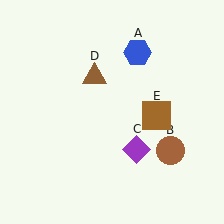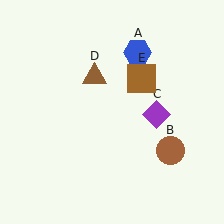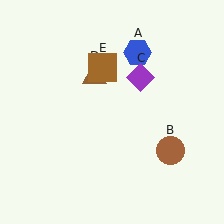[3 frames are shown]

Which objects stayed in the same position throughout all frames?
Blue hexagon (object A) and brown circle (object B) and brown triangle (object D) remained stationary.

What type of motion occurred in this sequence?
The purple diamond (object C), brown square (object E) rotated counterclockwise around the center of the scene.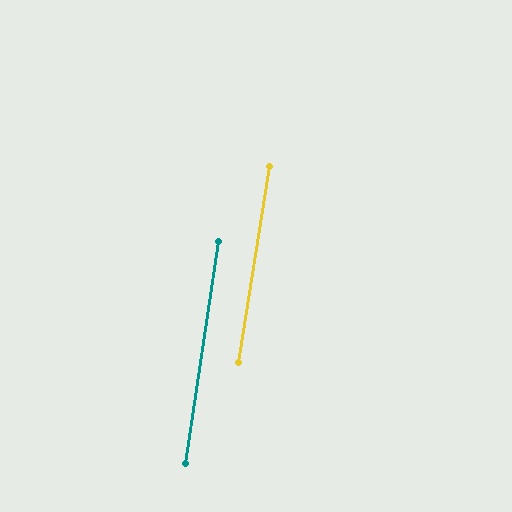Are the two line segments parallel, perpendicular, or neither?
Parallel — their directions differ by only 0.5°.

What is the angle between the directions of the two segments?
Approximately 1 degree.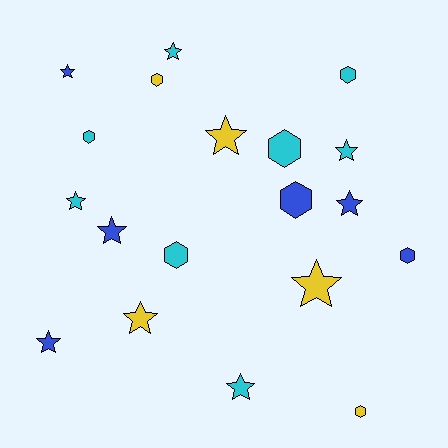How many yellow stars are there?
There are 3 yellow stars.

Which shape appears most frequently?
Star, with 11 objects.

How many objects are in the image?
There are 19 objects.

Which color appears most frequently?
Cyan, with 8 objects.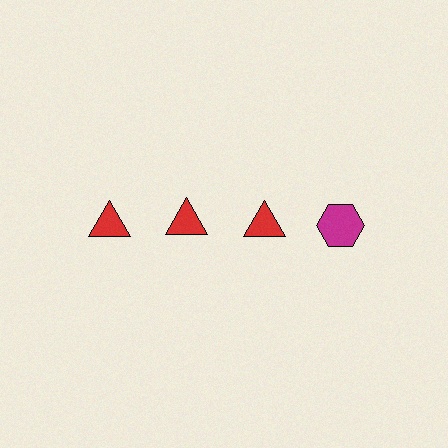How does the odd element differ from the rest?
It differs in both color (magenta instead of red) and shape (hexagon instead of triangle).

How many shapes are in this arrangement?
There are 4 shapes arranged in a grid pattern.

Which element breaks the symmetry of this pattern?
The magenta hexagon in the top row, second from right column breaks the symmetry. All other shapes are red triangles.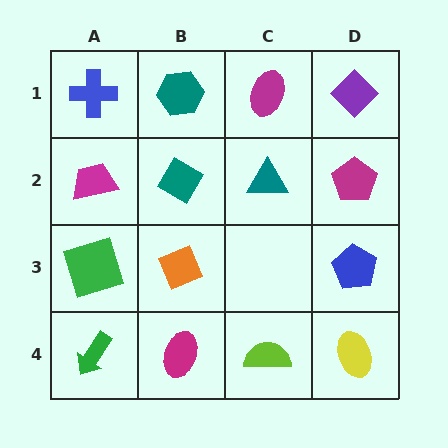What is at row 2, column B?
A teal diamond.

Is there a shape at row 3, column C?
No, that cell is empty.